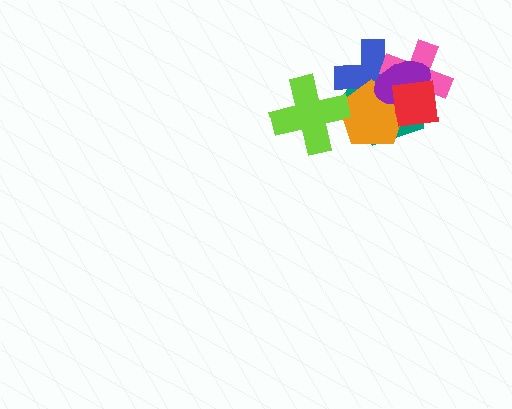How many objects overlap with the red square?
5 objects overlap with the red square.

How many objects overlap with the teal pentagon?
6 objects overlap with the teal pentagon.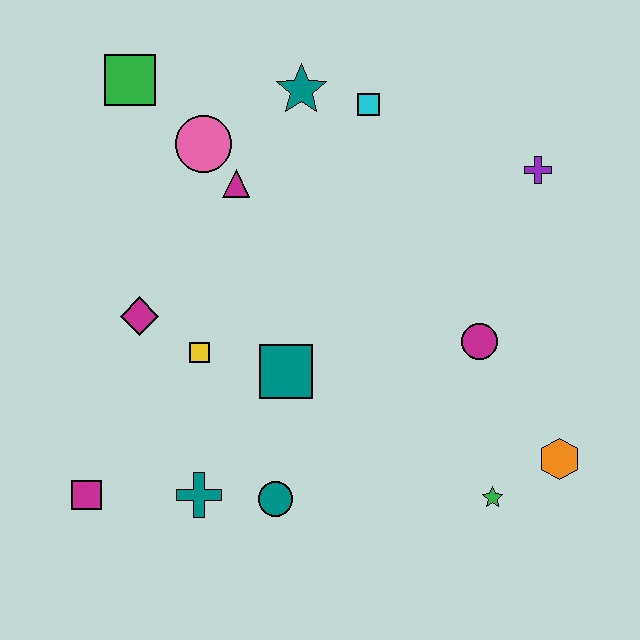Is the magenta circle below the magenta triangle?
Yes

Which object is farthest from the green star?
The green square is farthest from the green star.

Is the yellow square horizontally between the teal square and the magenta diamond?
Yes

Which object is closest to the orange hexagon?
The green star is closest to the orange hexagon.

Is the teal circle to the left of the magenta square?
No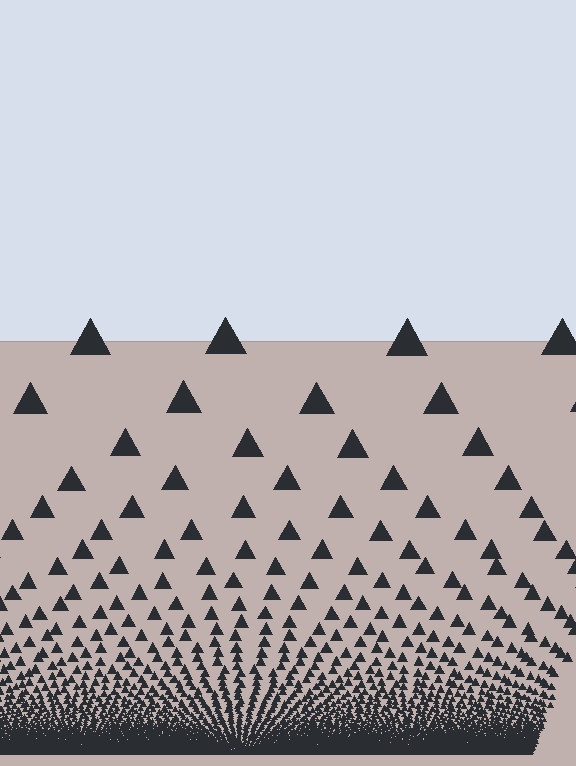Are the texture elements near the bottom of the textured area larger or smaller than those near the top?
Smaller. The gradient is inverted — elements near the bottom are smaller and denser.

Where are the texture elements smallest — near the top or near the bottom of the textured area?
Near the bottom.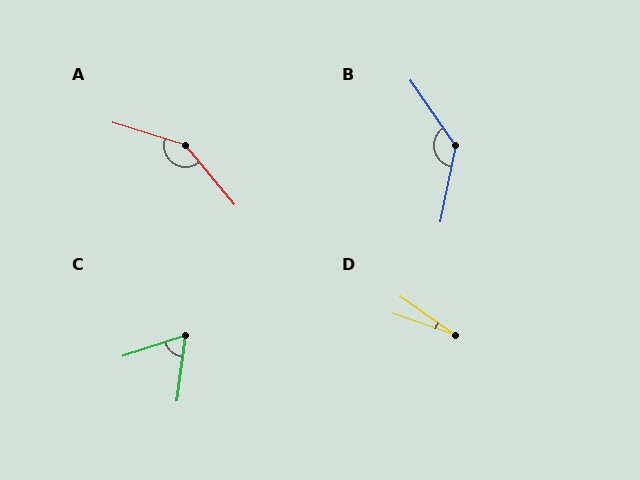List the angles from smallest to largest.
D (17°), C (64°), B (133°), A (147°).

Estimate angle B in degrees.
Approximately 133 degrees.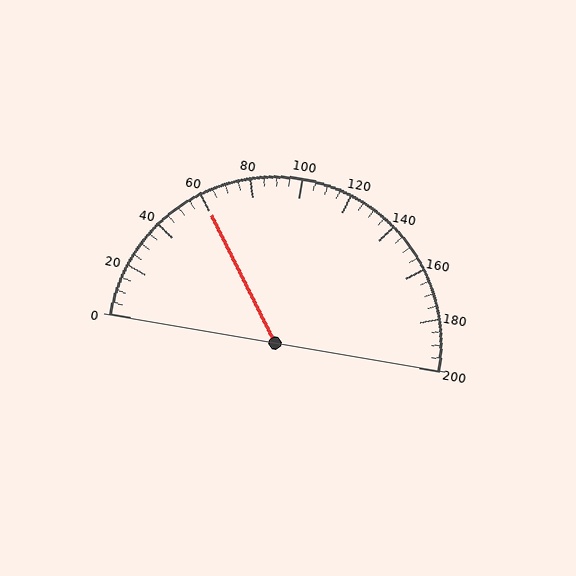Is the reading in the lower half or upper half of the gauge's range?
The reading is in the lower half of the range (0 to 200).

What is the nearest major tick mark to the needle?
The nearest major tick mark is 60.